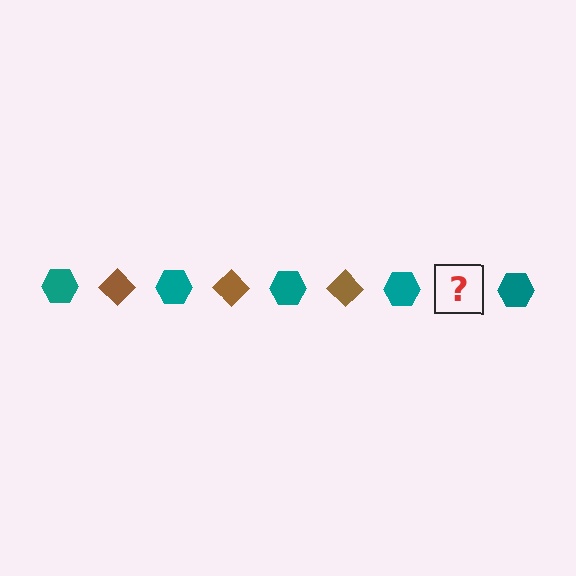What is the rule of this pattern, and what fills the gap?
The rule is that the pattern alternates between teal hexagon and brown diamond. The gap should be filled with a brown diamond.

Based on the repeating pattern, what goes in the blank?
The blank should be a brown diamond.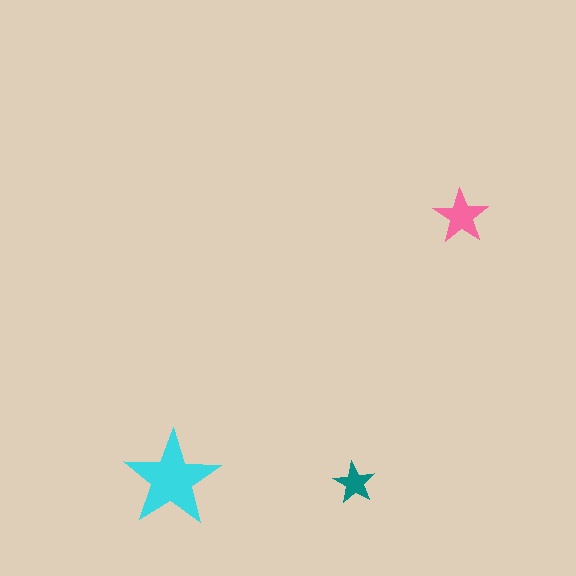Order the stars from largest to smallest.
the cyan one, the pink one, the teal one.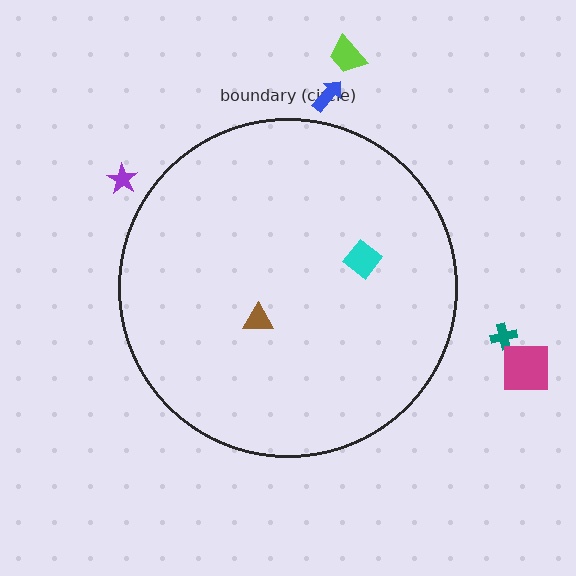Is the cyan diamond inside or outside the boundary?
Inside.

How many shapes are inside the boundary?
2 inside, 5 outside.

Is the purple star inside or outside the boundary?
Outside.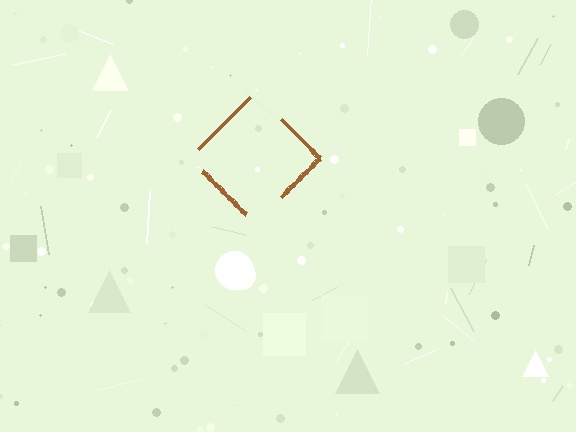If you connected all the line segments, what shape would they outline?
They would outline a diamond.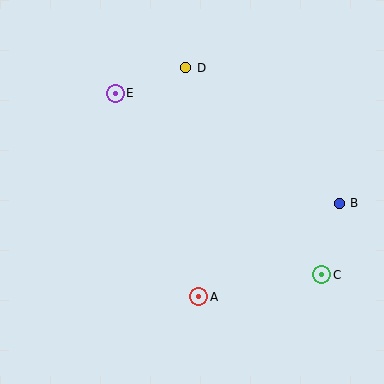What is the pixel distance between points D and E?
The distance between D and E is 75 pixels.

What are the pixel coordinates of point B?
Point B is at (339, 203).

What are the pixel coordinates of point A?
Point A is at (199, 297).